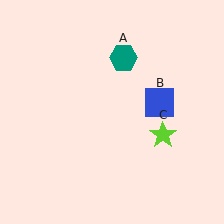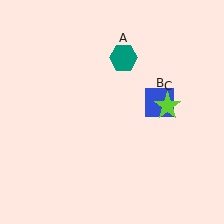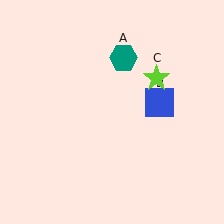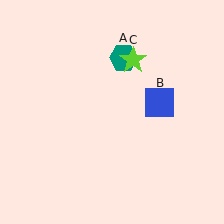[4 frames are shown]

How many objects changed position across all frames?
1 object changed position: lime star (object C).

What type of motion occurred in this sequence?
The lime star (object C) rotated counterclockwise around the center of the scene.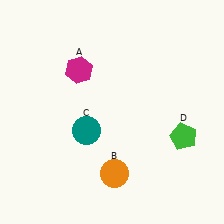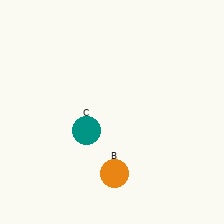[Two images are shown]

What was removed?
The magenta hexagon (A), the green pentagon (D) were removed in Image 2.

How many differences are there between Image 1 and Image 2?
There are 2 differences between the two images.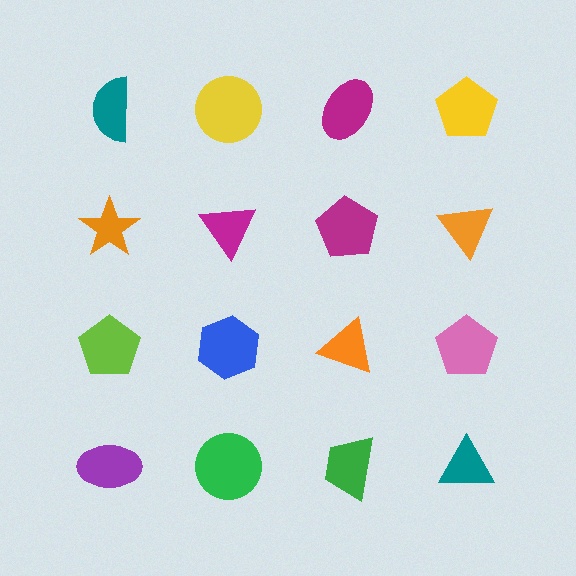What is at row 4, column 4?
A teal triangle.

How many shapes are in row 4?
4 shapes.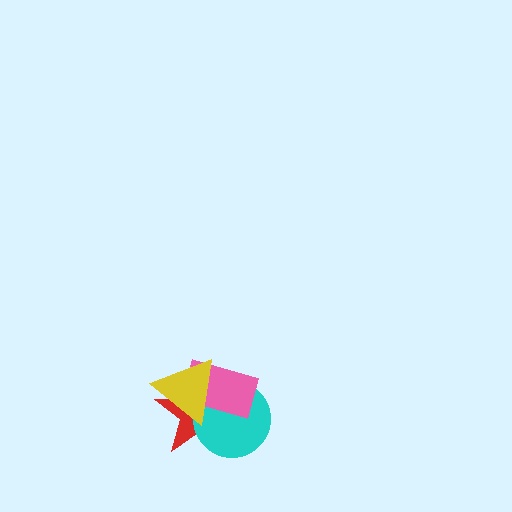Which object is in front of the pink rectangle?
The yellow triangle is in front of the pink rectangle.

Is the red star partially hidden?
Yes, it is partially covered by another shape.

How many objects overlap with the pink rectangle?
3 objects overlap with the pink rectangle.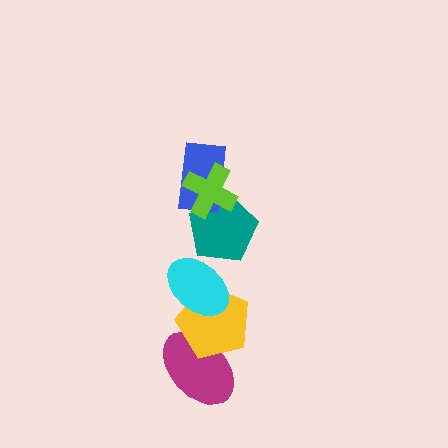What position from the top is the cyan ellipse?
The cyan ellipse is 4th from the top.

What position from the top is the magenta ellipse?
The magenta ellipse is 6th from the top.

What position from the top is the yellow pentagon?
The yellow pentagon is 5th from the top.